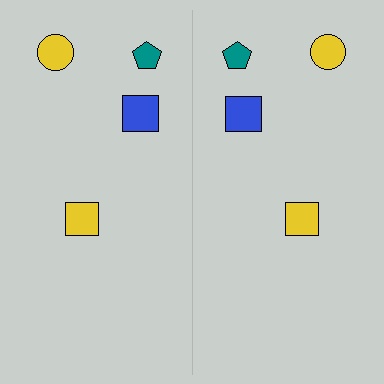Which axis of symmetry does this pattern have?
The pattern has a vertical axis of symmetry running through the center of the image.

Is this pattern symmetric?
Yes, this pattern has bilateral (reflection) symmetry.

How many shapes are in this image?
There are 8 shapes in this image.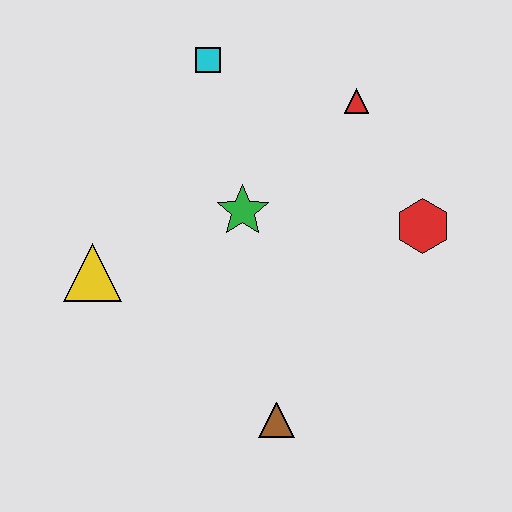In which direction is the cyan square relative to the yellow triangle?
The cyan square is above the yellow triangle.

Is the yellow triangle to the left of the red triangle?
Yes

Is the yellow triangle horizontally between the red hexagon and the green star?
No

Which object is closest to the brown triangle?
The green star is closest to the brown triangle.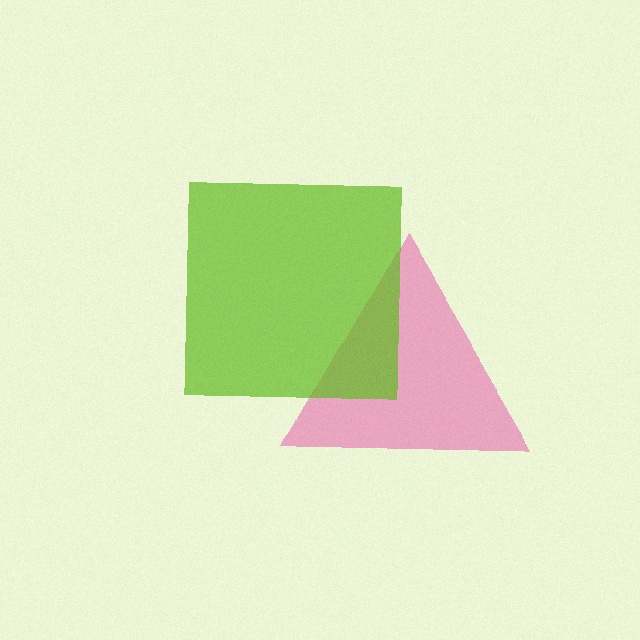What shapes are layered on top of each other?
The layered shapes are: a pink triangle, a lime square.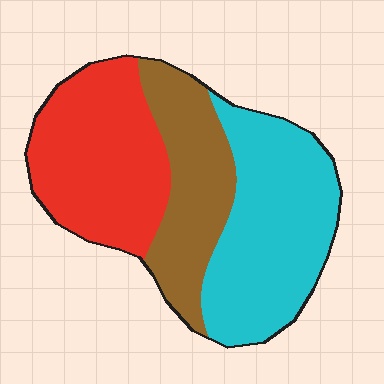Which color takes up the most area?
Cyan, at roughly 40%.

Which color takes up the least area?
Brown, at roughly 25%.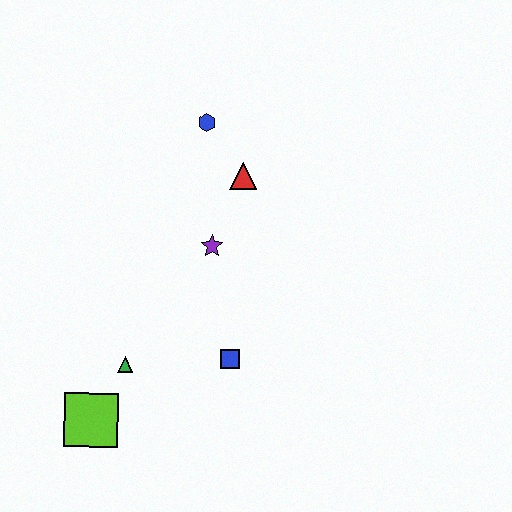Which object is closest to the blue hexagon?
The red triangle is closest to the blue hexagon.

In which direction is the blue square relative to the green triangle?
The blue square is to the right of the green triangle.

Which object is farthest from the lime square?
The blue hexagon is farthest from the lime square.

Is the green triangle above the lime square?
Yes